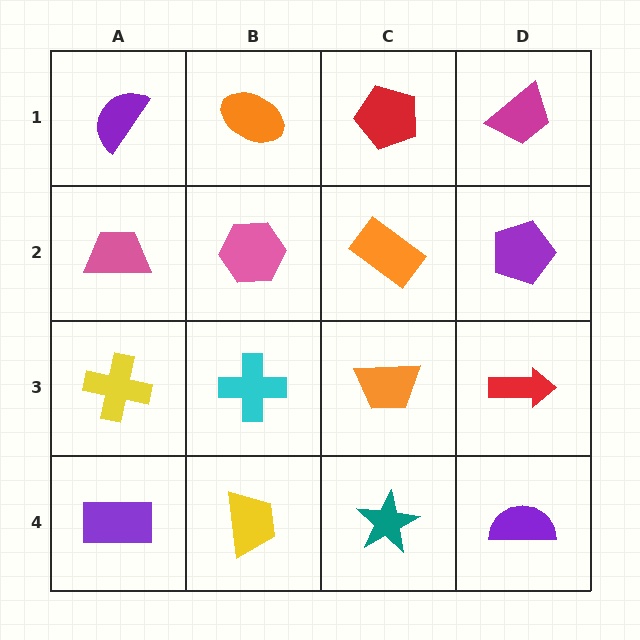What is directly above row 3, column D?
A purple pentagon.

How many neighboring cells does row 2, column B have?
4.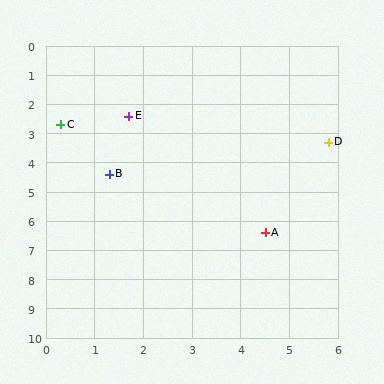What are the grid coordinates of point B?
Point B is at approximately (1.3, 4.4).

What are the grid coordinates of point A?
Point A is at approximately (4.5, 6.4).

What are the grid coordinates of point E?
Point E is at approximately (1.7, 2.4).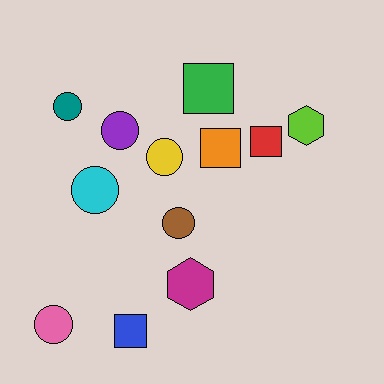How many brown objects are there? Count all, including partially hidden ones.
There is 1 brown object.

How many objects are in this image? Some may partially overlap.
There are 12 objects.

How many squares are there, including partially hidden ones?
There are 4 squares.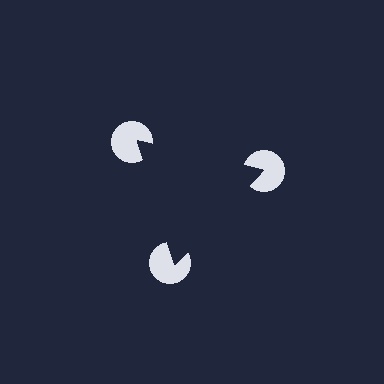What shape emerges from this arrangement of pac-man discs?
An illusory triangle — its edges are inferred from the aligned wedge cuts in the pac-man discs, not physically drawn.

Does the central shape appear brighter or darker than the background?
It typically appears slightly darker than the background, even though no actual brightness change is drawn.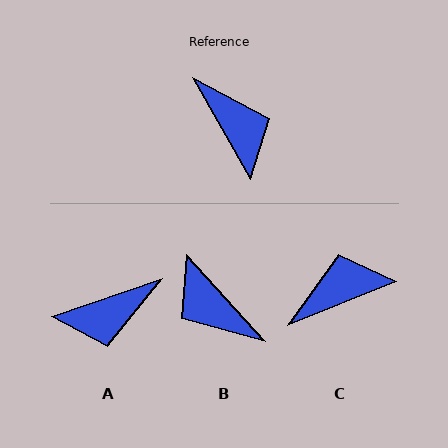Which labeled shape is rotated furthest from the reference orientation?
B, about 167 degrees away.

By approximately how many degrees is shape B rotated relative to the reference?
Approximately 167 degrees clockwise.